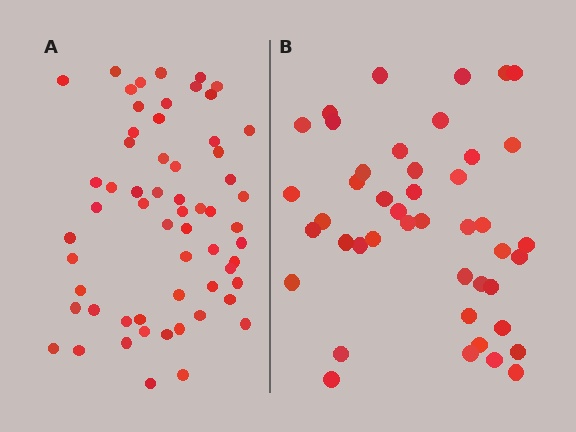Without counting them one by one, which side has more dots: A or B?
Region A (the left region) has more dots.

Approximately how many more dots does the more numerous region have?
Region A has approximately 15 more dots than region B.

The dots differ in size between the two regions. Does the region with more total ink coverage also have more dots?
No. Region B has more total ink coverage because its dots are larger, but region A actually contains more individual dots. Total area can be misleading — the number of items is what matters here.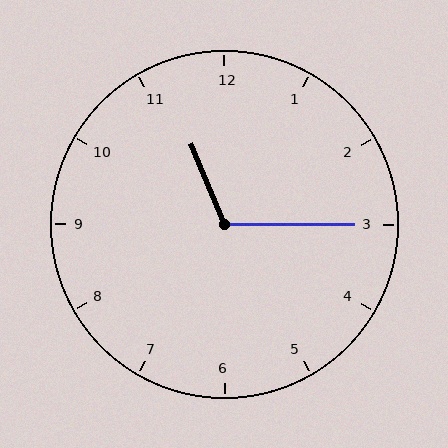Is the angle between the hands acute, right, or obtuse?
It is obtuse.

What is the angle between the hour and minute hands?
Approximately 112 degrees.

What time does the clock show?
11:15.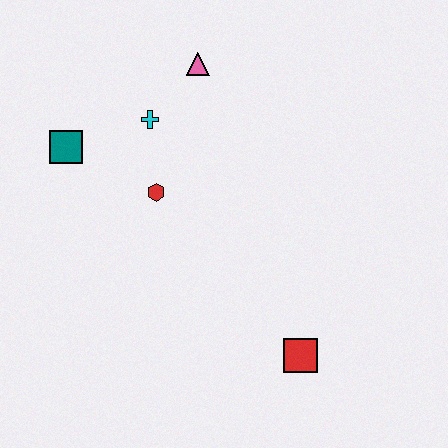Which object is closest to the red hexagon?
The cyan cross is closest to the red hexagon.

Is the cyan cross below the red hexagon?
No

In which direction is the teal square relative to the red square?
The teal square is to the left of the red square.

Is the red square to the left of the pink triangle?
No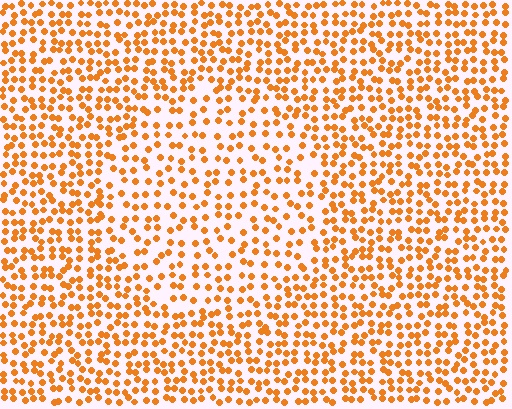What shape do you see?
I see a circle.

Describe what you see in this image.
The image contains small orange elements arranged at two different densities. A circle-shaped region is visible where the elements are less densely packed than the surrounding area.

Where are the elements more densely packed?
The elements are more densely packed outside the circle boundary.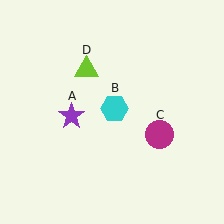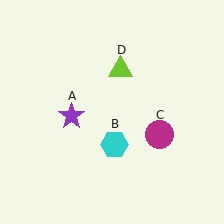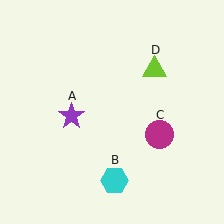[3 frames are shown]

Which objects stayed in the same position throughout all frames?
Purple star (object A) and magenta circle (object C) remained stationary.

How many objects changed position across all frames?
2 objects changed position: cyan hexagon (object B), lime triangle (object D).